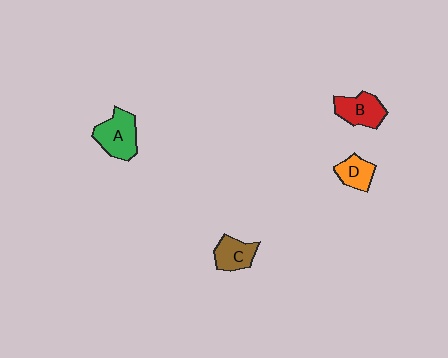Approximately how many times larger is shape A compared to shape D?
Approximately 1.6 times.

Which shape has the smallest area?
Shape D (orange).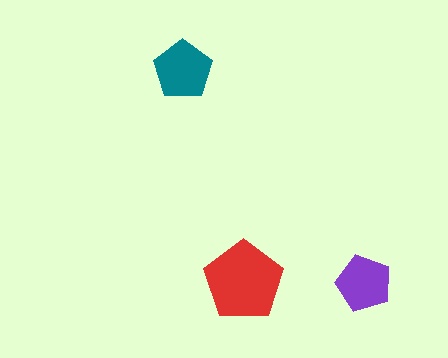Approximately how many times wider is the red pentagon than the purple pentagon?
About 1.5 times wider.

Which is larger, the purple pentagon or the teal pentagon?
The teal one.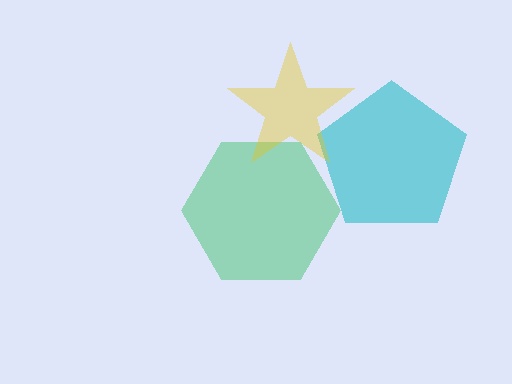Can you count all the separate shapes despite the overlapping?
Yes, there are 3 separate shapes.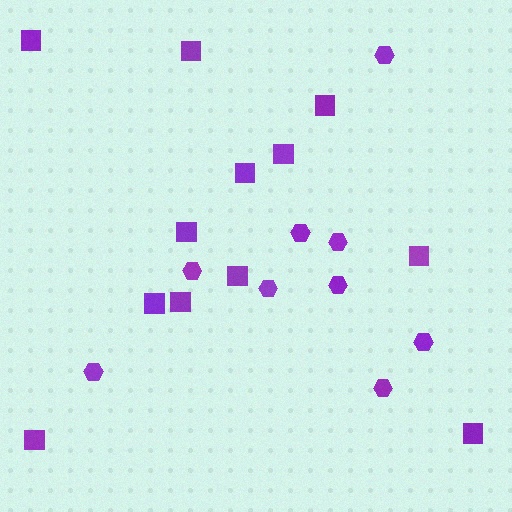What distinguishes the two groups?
There are 2 groups: one group of squares (12) and one group of hexagons (9).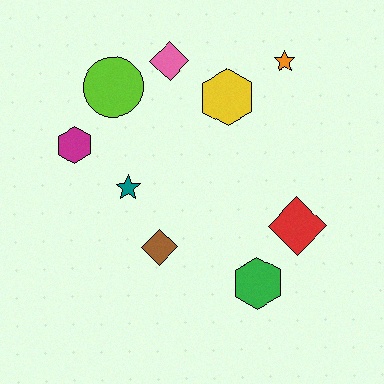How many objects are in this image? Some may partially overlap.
There are 9 objects.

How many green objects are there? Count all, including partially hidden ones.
There is 1 green object.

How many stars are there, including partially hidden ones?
There are 2 stars.